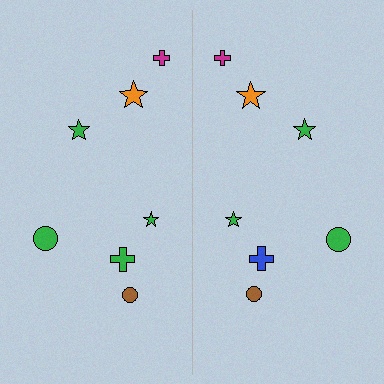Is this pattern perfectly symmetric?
No, the pattern is not perfectly symmetric. The blue cross on the right side breaks the symmetry — its mirror counterpart is green.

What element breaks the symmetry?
The blue cross on the right side breaks the symmetry — its mirror counterpart is green.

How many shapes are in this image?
There are 14 shapes in this image.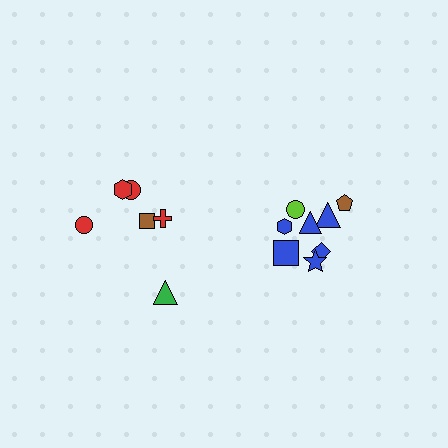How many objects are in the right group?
There are 8 objects.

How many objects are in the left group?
There are 6 objects.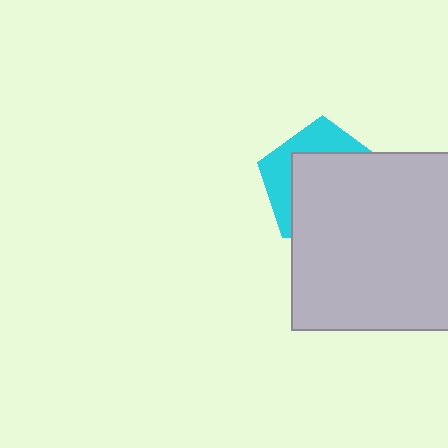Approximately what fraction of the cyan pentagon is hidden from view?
Roughly 66% of the cyan pentagon is hidden behind the light gray rectangle.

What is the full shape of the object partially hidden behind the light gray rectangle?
The partially hidden object is a cyan pentagon.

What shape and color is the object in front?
The object in front is a light gray rectangle.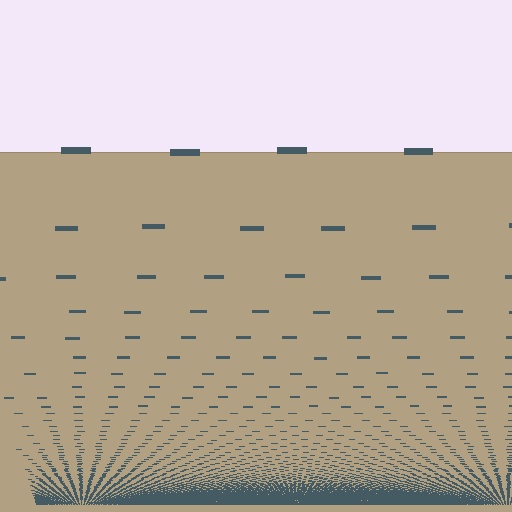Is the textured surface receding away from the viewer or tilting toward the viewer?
The surface appears to tilt toward the viewer. Texture elements get larger and sparser toward the top.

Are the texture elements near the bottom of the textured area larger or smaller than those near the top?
Smaller. The gradient is inverted — elements near the bottom are smaller and denser.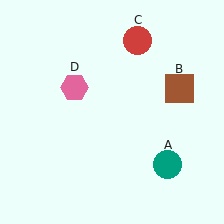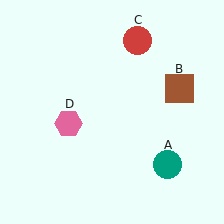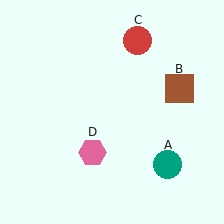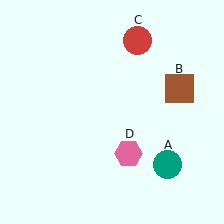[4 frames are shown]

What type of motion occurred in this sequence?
The pink hexagon (object D) rotated counterclockwise around the center of the scene.